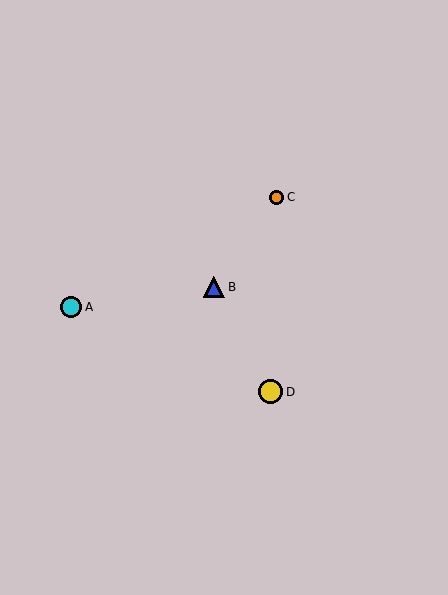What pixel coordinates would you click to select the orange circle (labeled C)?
Click at (276, 197) to select the orange circle C.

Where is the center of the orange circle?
The center of the orange circle is at (276, 197).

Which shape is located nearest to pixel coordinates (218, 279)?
The blue triangle (labeled B) at (214, 287) is nearest to that location.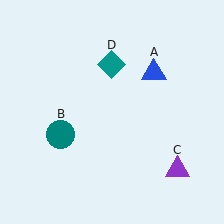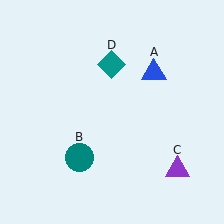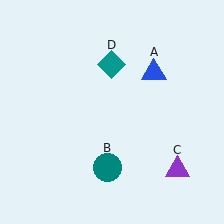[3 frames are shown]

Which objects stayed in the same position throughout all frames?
Blue triangle (object A) and purple triangle (object C) and teal diamond (object D) remained stationary.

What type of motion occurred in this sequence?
The teal circle (object B) rotated counterclockwise around the center of the scene.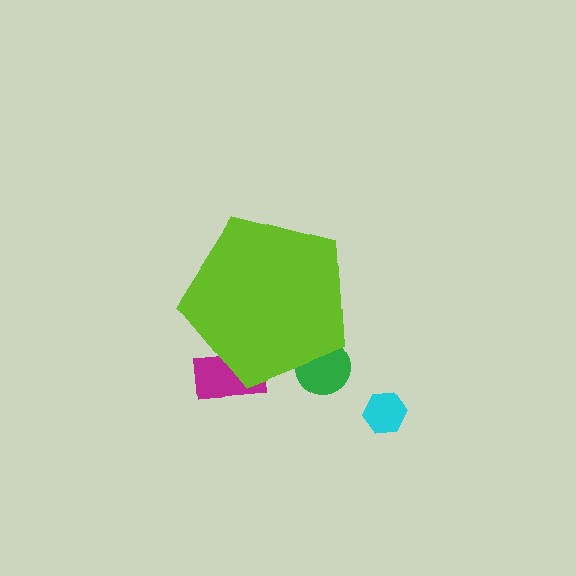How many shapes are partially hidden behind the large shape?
2 shapes are partially hidden.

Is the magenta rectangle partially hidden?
Yes, the magenta rectangle is partially hidden behind the lime pentagon.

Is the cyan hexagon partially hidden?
No, the cyan hexagon is fully visible.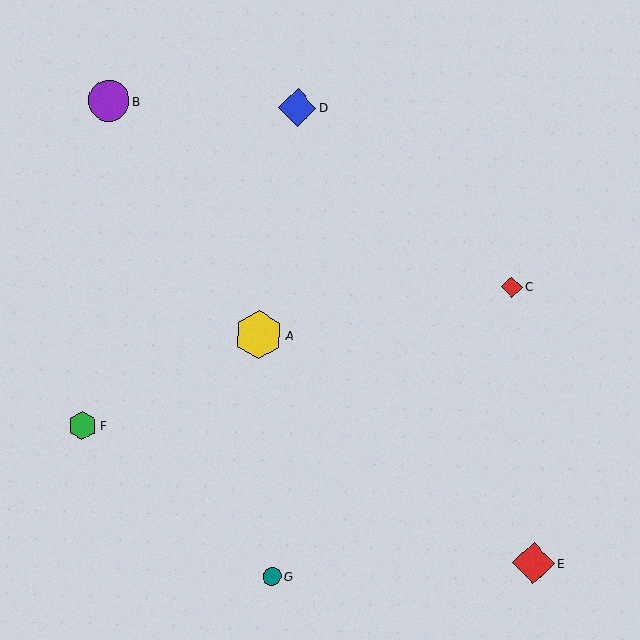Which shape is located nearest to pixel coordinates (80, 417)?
The green hexagon (labeled F) at (83, 426) is nearest to that location.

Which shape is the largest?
The yellow hexagon (labeled A) is the largest.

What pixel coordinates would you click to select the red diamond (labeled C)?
Click at (512, 287) to select the red diamond C.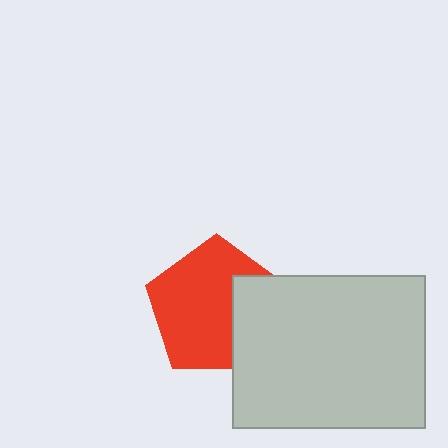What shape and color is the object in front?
The object in front is a light gray rectangle.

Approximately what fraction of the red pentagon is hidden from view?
Roughly 30% of the red pentagon is hidden behind the light gray rectangle.